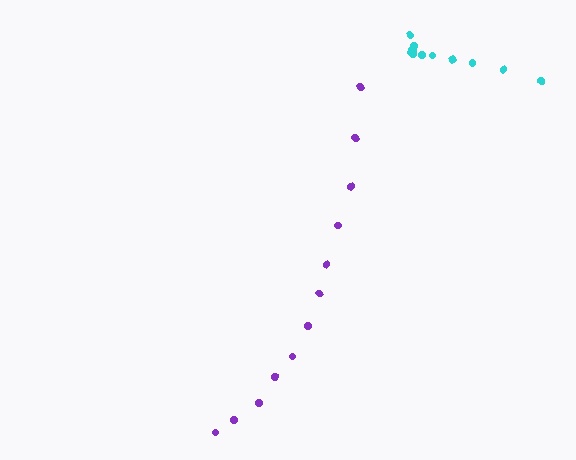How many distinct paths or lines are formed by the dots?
There are 2 distinct paths.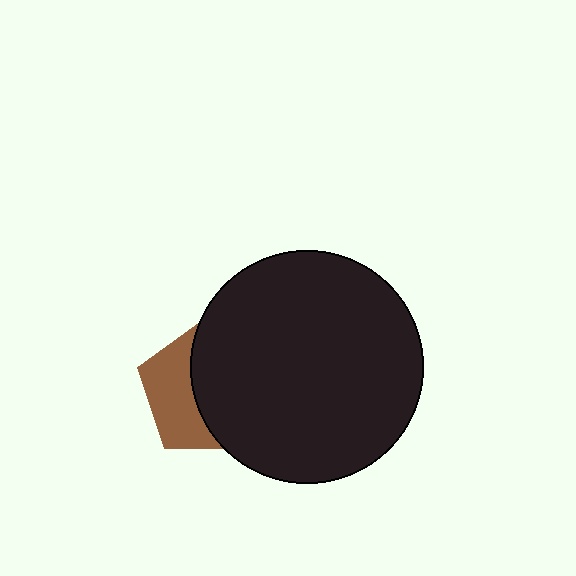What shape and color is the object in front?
The object in front is a black circle.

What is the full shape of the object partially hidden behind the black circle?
The partially hidden object is a brown pentagon.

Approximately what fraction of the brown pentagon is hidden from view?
Roughly 59% of the brown pentagon is hidden behind the black circle.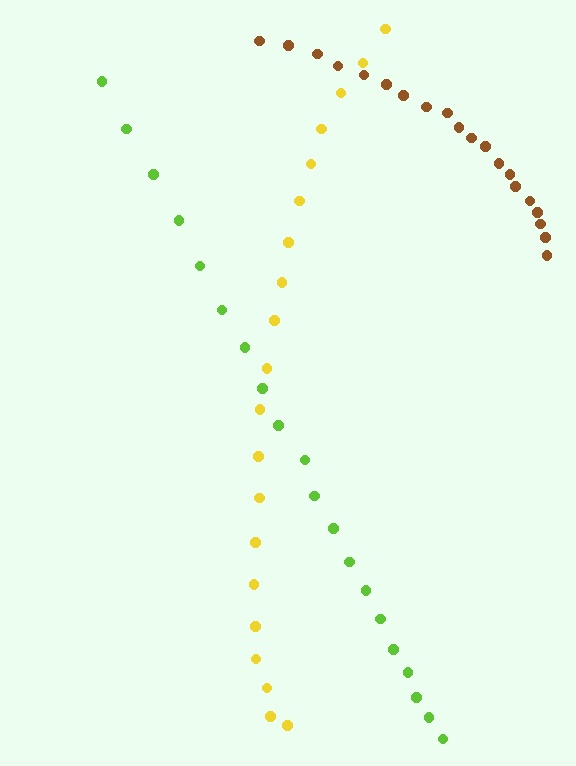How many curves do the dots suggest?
There are 3 distinct paths.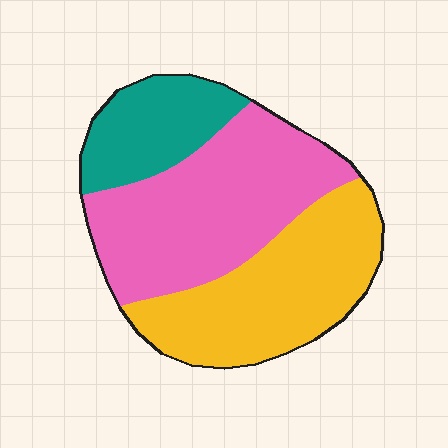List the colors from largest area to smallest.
From largest to smallest: pink, yellow, teal.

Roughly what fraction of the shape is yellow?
Yellow takes up between a third and a half of the shape.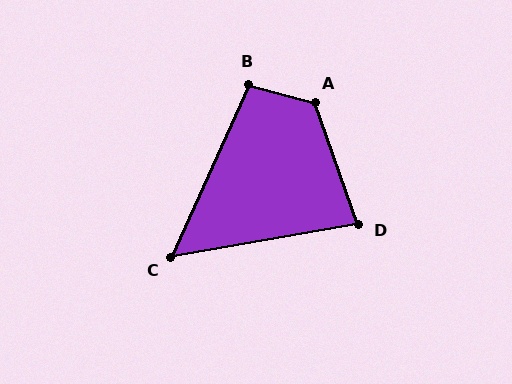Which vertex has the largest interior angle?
A, at approximately 124 degrees.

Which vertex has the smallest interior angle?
C, at approximately 56 degrees.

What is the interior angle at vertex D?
Approximately 80 degrees (acute).